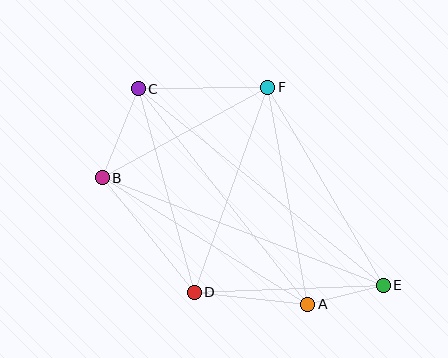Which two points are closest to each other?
Points A and E are closest to each other.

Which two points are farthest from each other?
Points C and E are farthest from each other.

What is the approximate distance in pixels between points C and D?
The distance between C and D is approximately 211 pixels.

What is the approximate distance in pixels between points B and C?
The distance between B and C is approximately 96 pixels.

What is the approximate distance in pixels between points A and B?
The distance between A and B is approximately 241 pixels.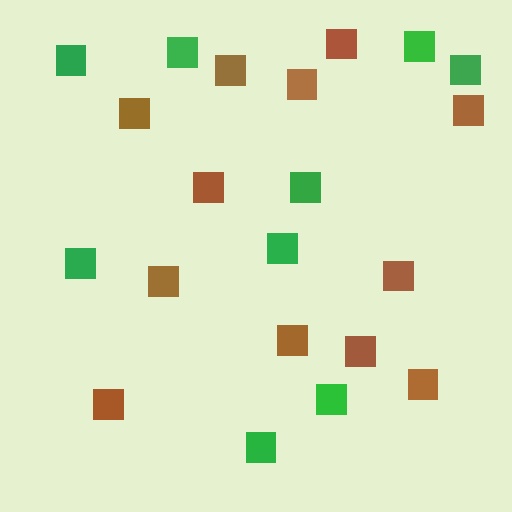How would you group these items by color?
There are 2 groups: one group of brown squares (12) and one group of green squares (9).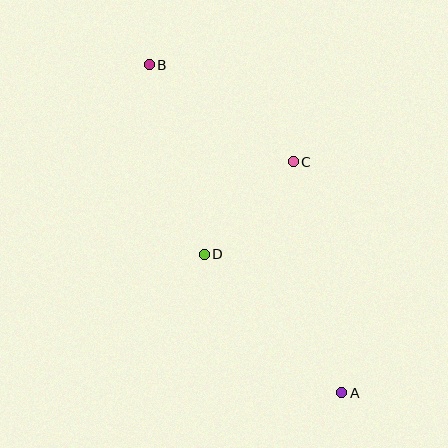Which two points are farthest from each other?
Points A and B are farthest from each other.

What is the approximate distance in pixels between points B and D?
The distance between B and D is approximately 197 pixels.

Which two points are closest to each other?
Points C and D are closest to each other.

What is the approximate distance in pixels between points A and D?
The distance between A and D is approximately 195 pixels.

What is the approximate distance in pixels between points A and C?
The distance between A and C is approximately 236 pixels.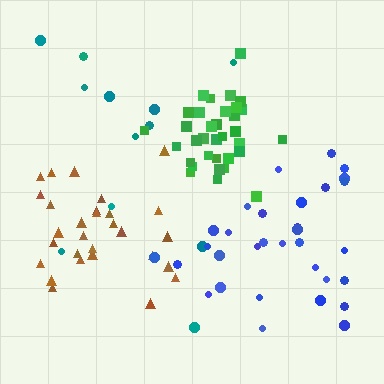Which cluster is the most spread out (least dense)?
Teal.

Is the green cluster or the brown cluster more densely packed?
Green.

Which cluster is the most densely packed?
Green.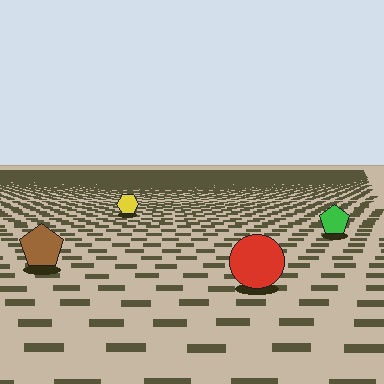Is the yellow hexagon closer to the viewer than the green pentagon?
No. The green pentagon is closer — you can tell from the texture gradient: the ground texture is coarser near it.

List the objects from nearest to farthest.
From nearest to farthest: the red circle, the brown pentagon, the green pentagon, the yellow hexagon.